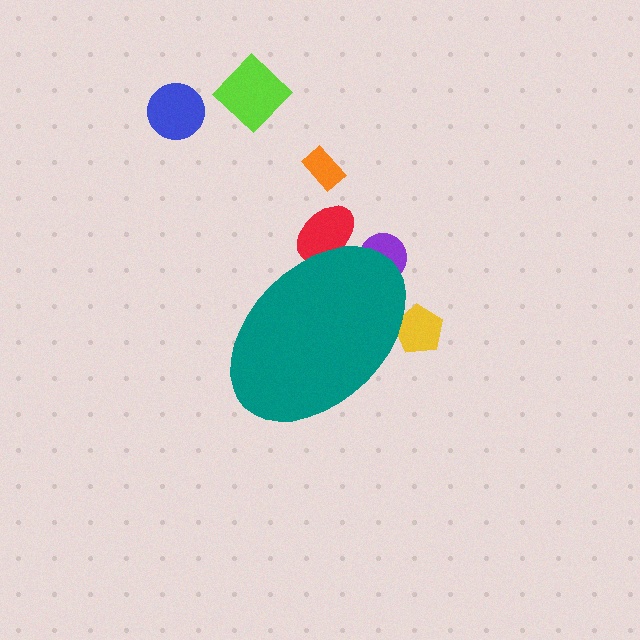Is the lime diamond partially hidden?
No, the lime diamond is fully visible.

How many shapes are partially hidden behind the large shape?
3 shapes are partially hidden.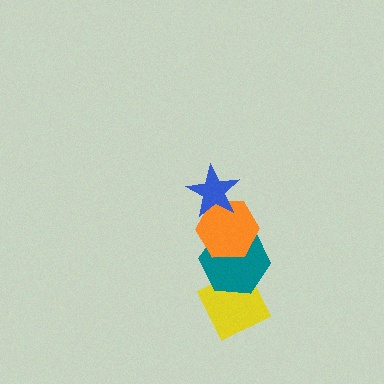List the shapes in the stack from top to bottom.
From top to bottom: the blue star, the orange hexagon, the teal hexagon, the yellow diamond.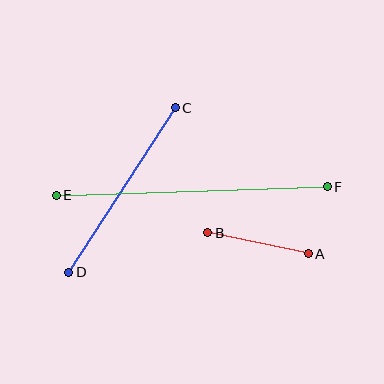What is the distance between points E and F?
The distance is approximately 271 pixels.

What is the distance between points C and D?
The distance is approximately 196 pixels.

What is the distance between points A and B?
The distance is approximately 102 pixels.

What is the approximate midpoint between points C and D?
The midpoint is at approximately (122, 190) pixels.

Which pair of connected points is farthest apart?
Points E and F are farthest apart.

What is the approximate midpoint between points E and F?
The midpoint is at approximately (192, 191) pixels.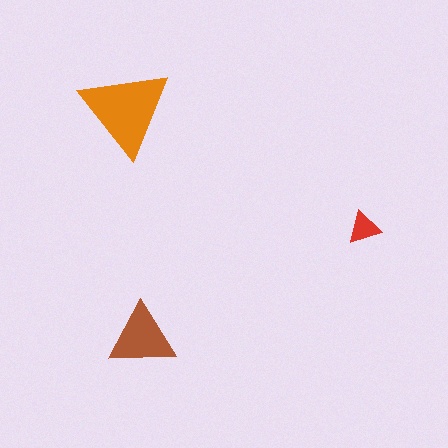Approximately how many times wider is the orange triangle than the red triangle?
About 3 times wider.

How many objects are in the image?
There are 3 objects in the image.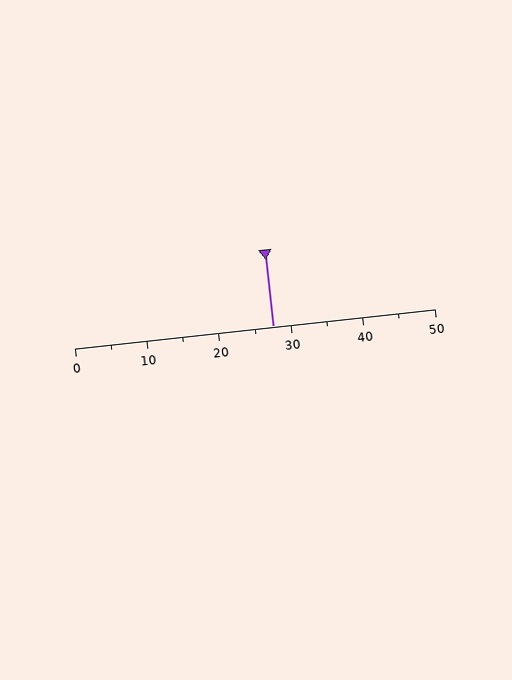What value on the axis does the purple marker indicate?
The marker indicates approximately 27.5.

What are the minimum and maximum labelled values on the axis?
The axis runs from 0 to 50.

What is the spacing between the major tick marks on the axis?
The major ticks are spaced 10 apart.